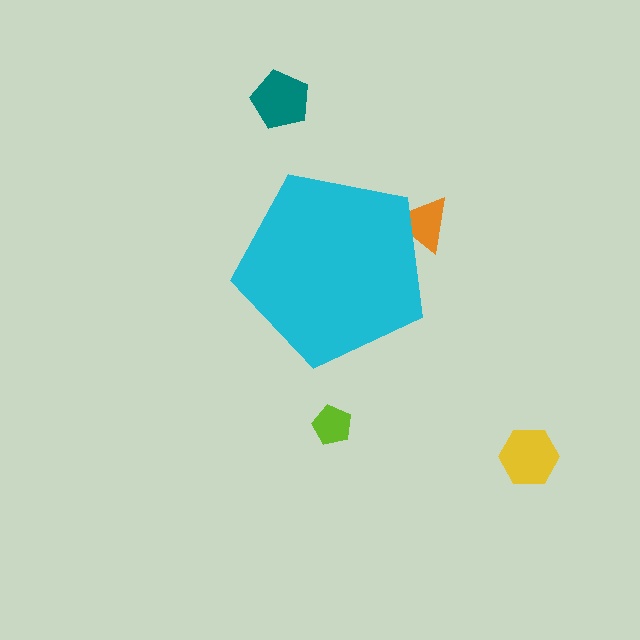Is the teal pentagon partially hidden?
No, the teal pentagon is fully visible.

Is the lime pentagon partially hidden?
No, the lime pentagon is fully visible.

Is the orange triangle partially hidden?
Yes, the orange triangle is partially hidden behind the cyan pentagon.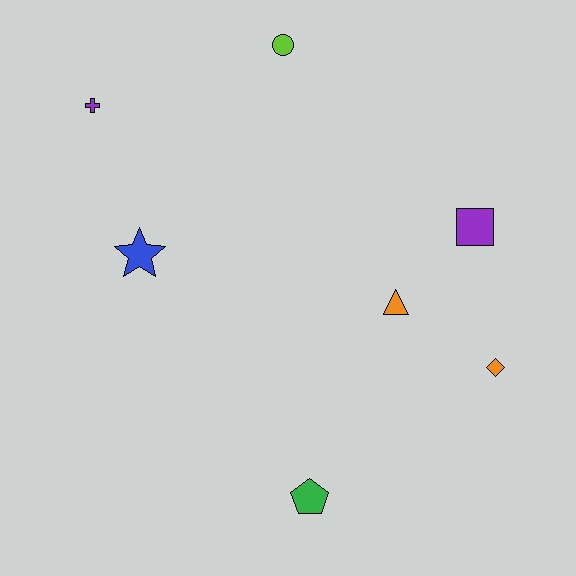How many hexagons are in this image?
There are no hexagons.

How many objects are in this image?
There are 7 objects.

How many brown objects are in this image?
There are no brown objects.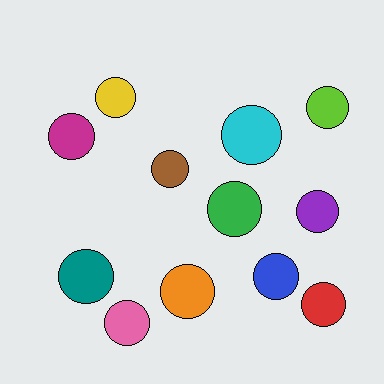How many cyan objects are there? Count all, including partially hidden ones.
There is 1 cyan object.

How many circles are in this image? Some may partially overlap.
There are 12 circles.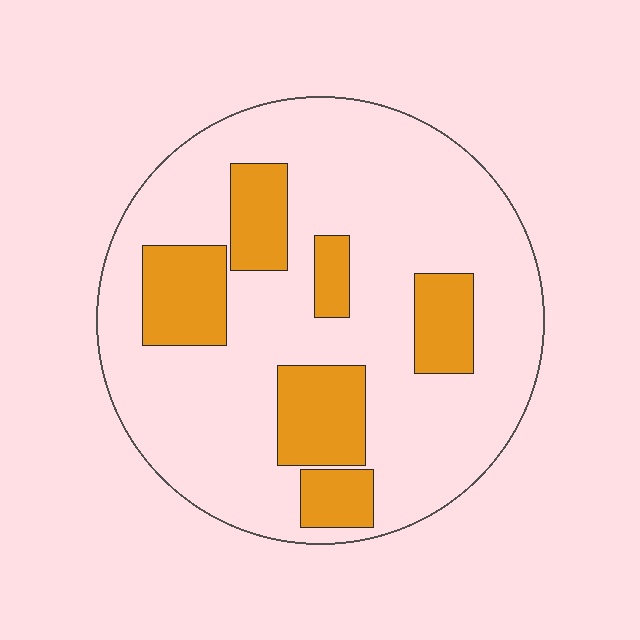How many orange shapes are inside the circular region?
6.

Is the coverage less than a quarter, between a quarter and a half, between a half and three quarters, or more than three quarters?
Less than a quarter.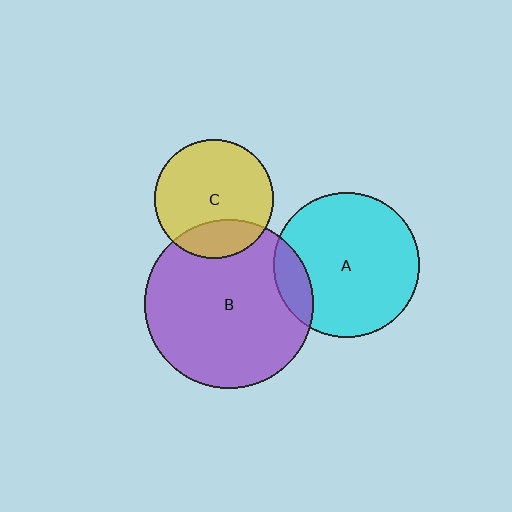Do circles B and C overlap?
Yes.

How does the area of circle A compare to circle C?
Approximately 1.5 times.